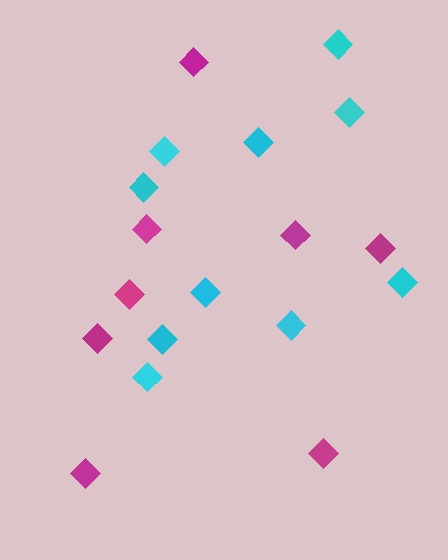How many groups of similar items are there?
There are 2 groups: one group of magenta diamonds (8) and one group of cyan diamonds (10).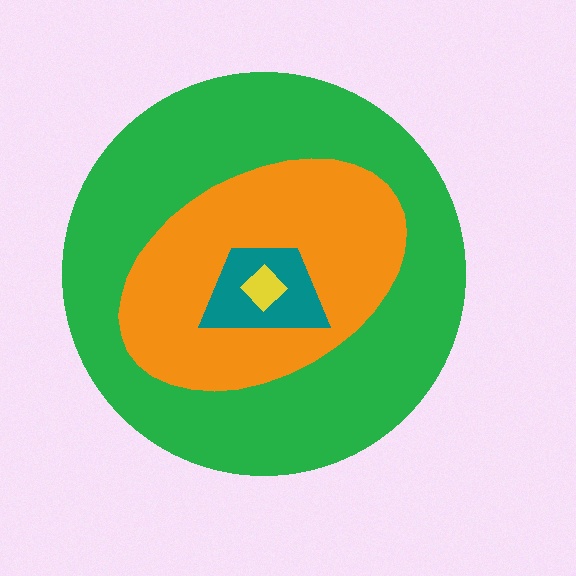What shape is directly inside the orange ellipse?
The teal trapezoid.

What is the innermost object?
The yellow diamond.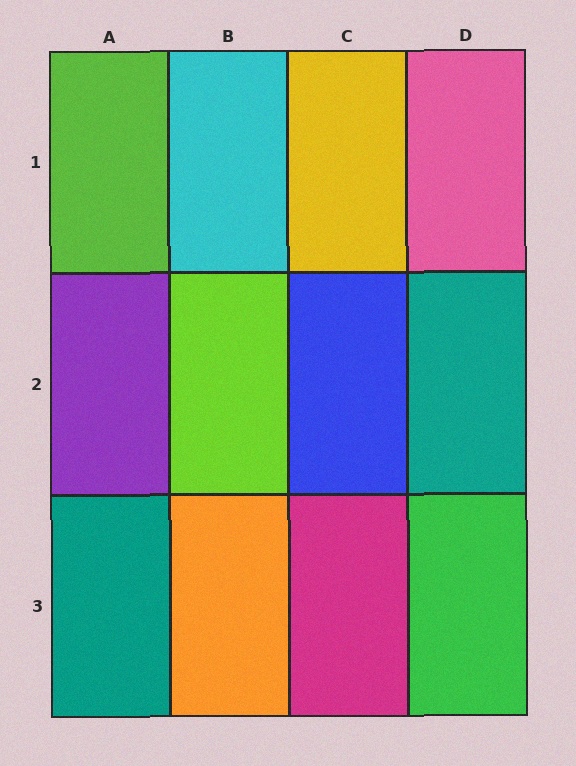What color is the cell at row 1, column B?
Cyan.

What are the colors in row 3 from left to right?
Teal, orange, magenta, green.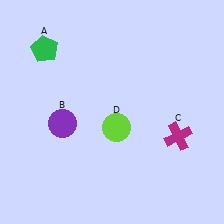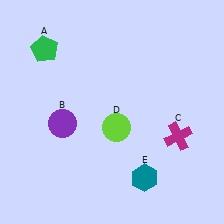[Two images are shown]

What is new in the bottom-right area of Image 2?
A teal hexagon (E) was added in the bottom-right area of Image 2.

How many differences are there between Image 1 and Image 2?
There is 1 difference between the two images.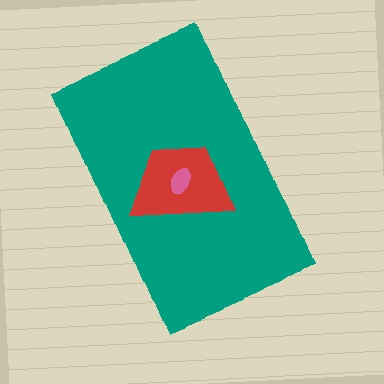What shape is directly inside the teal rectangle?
The red trapezoid.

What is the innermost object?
The pink ellipse.